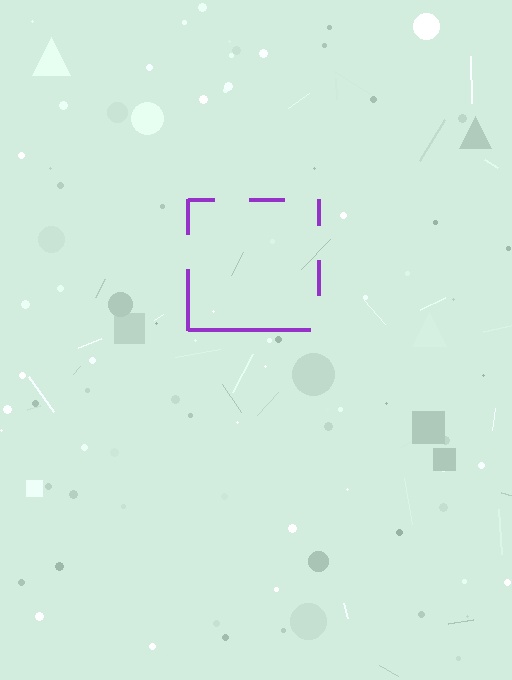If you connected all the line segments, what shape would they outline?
They would outline a square.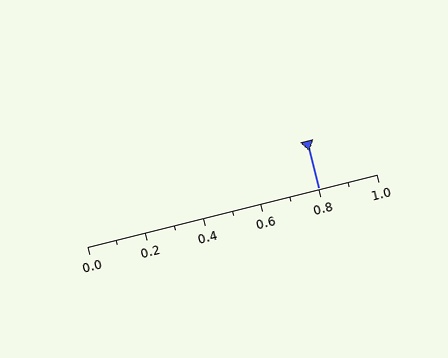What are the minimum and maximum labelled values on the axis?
The axis runs from 0.0 to 1.0.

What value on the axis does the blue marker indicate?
The marker indicates approximately 0.8.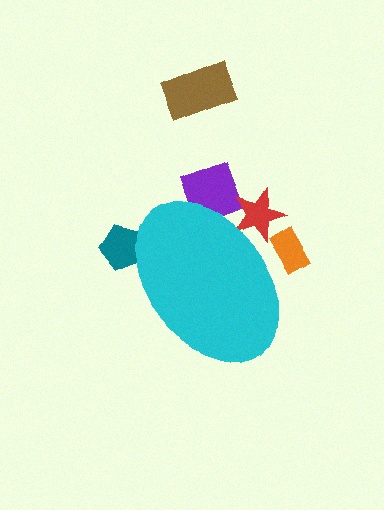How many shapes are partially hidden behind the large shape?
4 shapes are partially hidden.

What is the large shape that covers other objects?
A cyan ellipse.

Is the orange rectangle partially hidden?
Yes, the orange rectangle is partially hidden behind the cyan ellipse.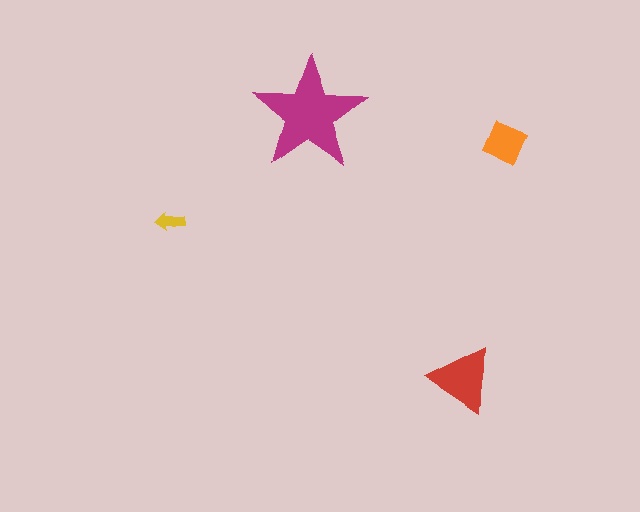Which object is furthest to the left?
The yellow arrow is leftmost.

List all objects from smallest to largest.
The yellow arrow, the orange square, the red triangle, the magenta star.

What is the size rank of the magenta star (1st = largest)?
1st.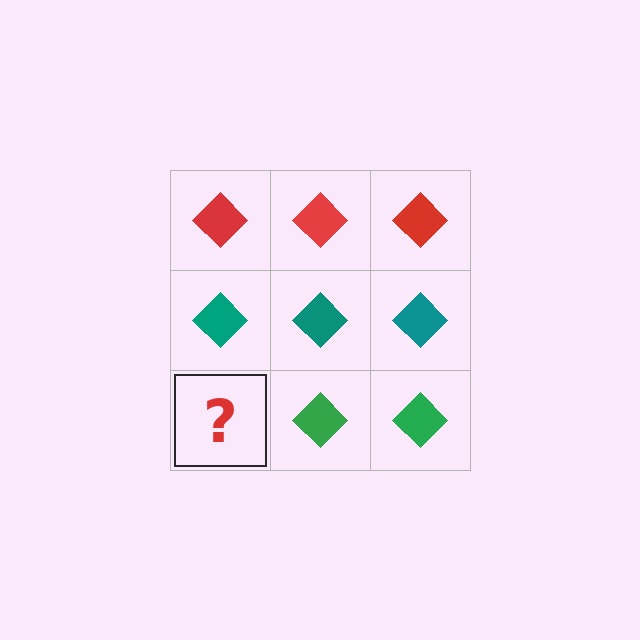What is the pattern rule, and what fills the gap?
The rule is that each row has a consistent color. The gap should be filled with a green diamond.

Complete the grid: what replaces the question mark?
The question mark should be replaced with a green diamond.